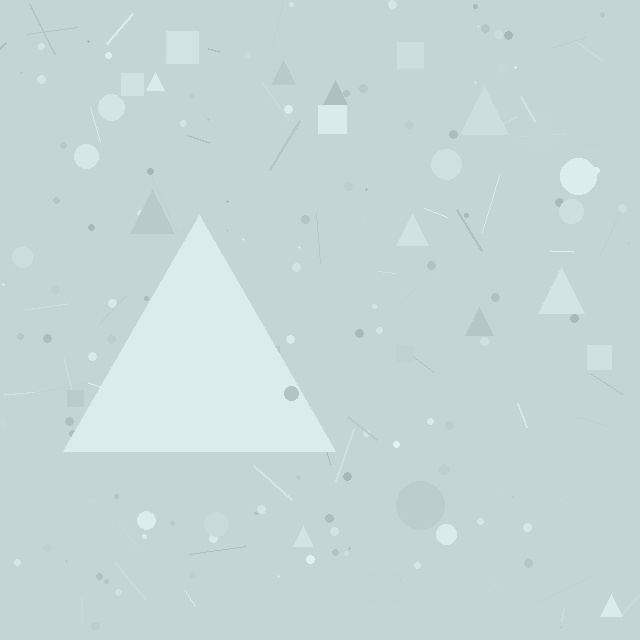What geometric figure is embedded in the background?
A triangle is embedded in the background.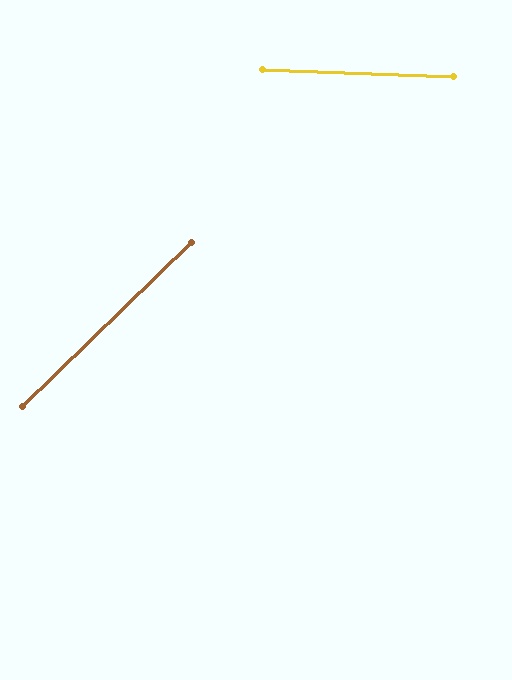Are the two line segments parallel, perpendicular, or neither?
Neither parallel nor perpendicular — they differ by about 46°.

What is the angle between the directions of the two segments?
Approximately 46 degrees.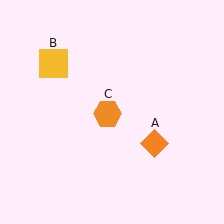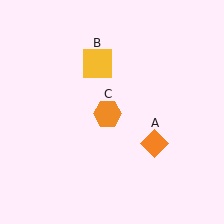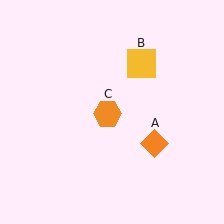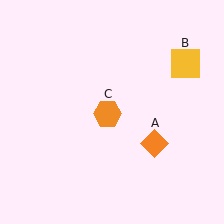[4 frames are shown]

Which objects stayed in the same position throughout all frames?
Orange diamond (object A) and orange hexagon (object C) remained stationary.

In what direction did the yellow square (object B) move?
The yellow square (object B) moved right.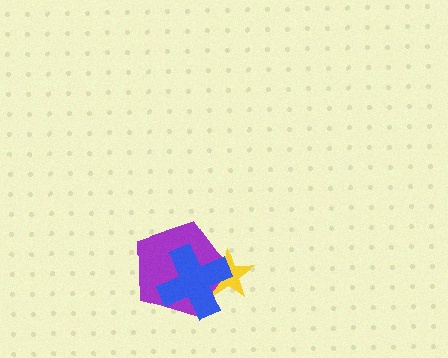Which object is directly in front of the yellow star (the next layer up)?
The purple pentagon is directly in front of the yellow star.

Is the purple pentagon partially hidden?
Yes, it is partially covered by another shape.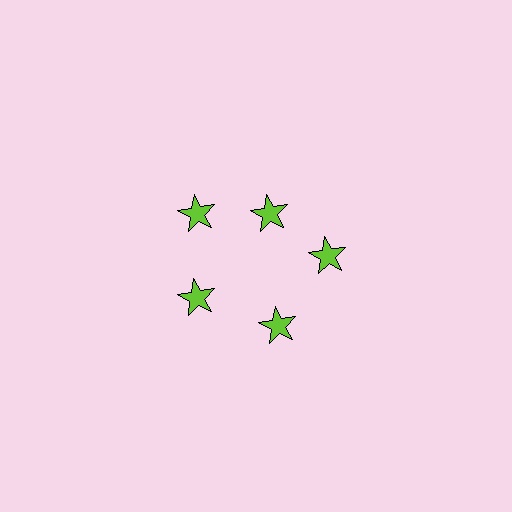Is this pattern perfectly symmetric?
No. The 5 lime stars are arranged in a ring, but one element near the 1 o'clock position is pulled inward toward the center, breaking the 5-fold rotational symmetry.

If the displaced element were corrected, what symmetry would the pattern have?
It would have 5-fold rotational symmetry — the pattern would map onto itself every 72 degrees.